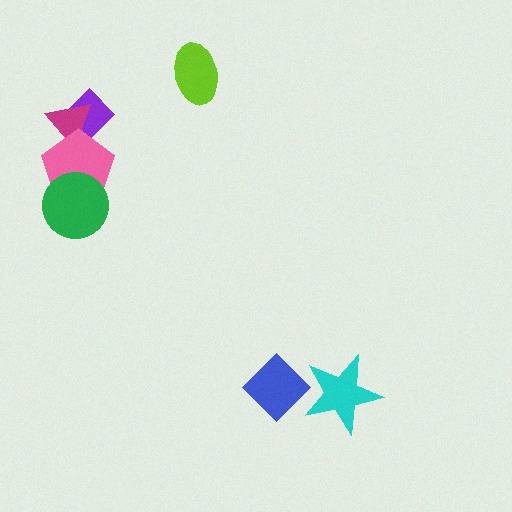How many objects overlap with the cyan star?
1 object overlaps with the cyan star.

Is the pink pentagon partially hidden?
Yes, it is partially covered by another shape.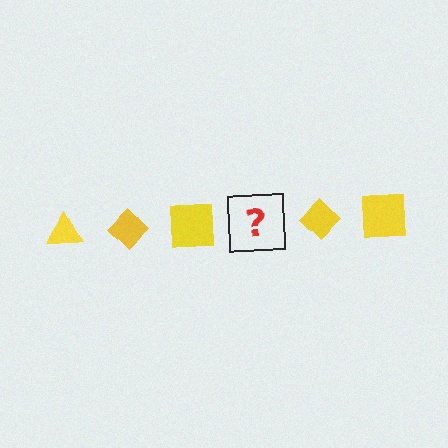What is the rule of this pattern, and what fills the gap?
The rule is that the pattern cycles through triangle, diamond, square shapes in yellow. The gap should be filled with a yellow triangle.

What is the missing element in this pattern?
The missing element is a yellow triangle.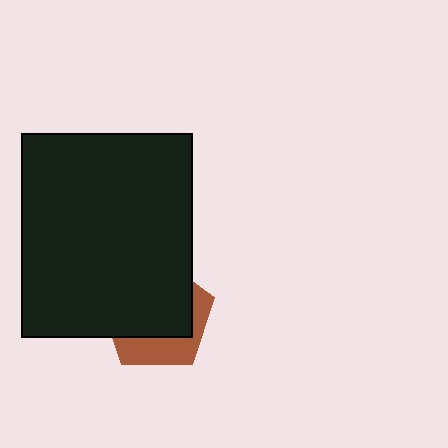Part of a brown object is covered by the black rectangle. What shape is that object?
It is a pentagon.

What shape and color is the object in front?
The object in front is a black rectangle.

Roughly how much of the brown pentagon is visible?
A small part of it is visible (roughly 34%).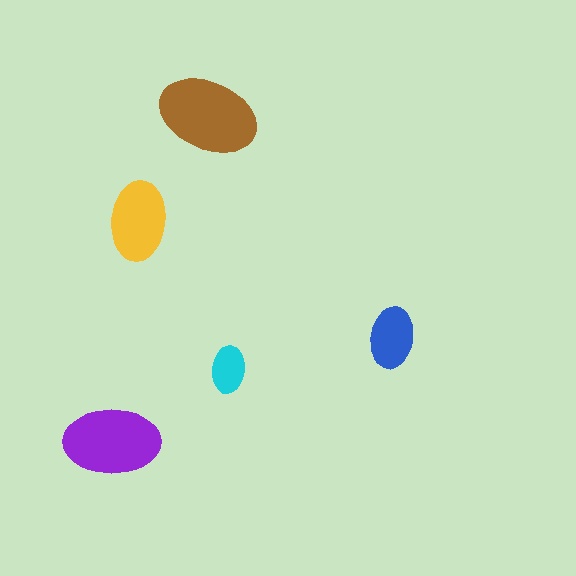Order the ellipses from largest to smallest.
the brown one, the purple one, the yellow one, the blue one, the cyan one.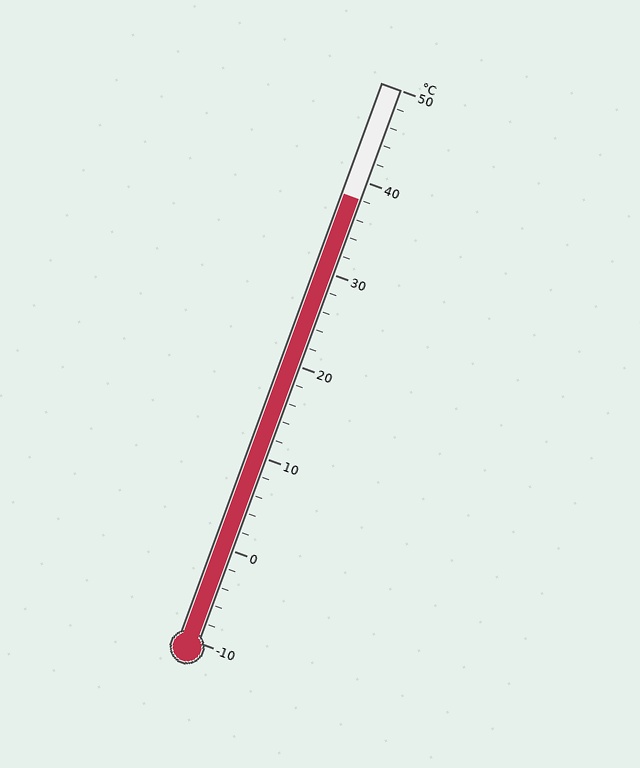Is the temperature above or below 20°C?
The temperature is above 20°C.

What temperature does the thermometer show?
The thermometer shows approximately 38°C.